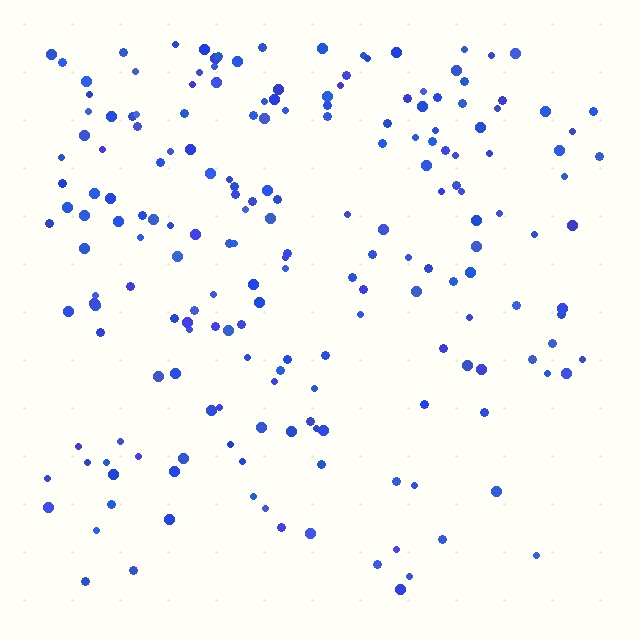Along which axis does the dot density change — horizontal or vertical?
Vertical.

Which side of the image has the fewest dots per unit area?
The bottom.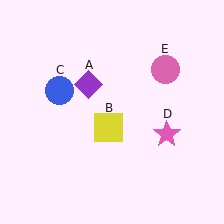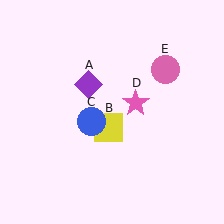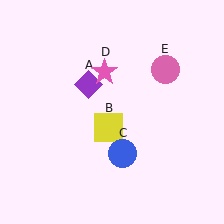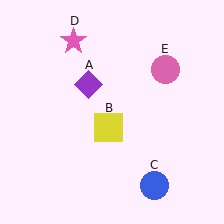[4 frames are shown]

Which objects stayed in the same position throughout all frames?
Purple diamond (object A) and yellow square (object B) and pink circle (object E) remained stationary.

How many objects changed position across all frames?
2 objects changed position: blue circle (object C), pink star (object D).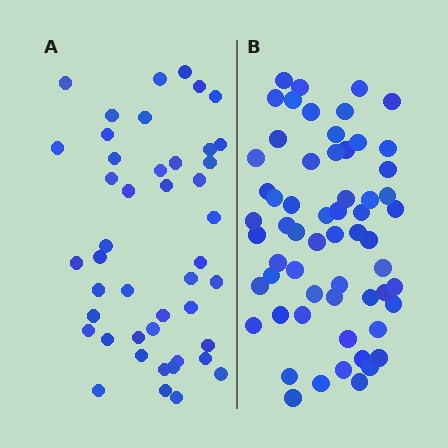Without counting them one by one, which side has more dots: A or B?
Region B (the right region) has more dots.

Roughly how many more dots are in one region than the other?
Region B has approximately 15 more dots than region A.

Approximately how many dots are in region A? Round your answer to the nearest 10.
About 40 dots. (The exact count is 45, which rounds to 40.)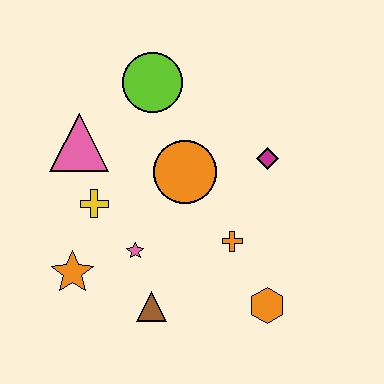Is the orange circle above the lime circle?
No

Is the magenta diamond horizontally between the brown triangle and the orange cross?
No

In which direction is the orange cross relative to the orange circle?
The orange cross is below the orange circle.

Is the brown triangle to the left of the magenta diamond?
Yes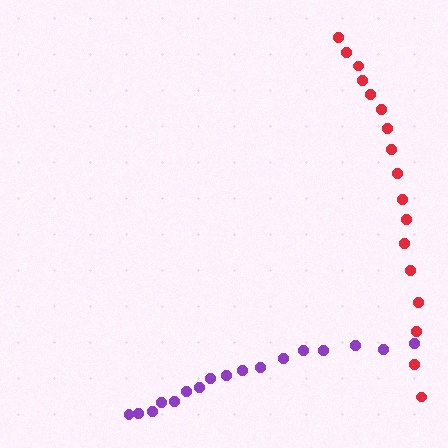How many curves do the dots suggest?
There are 2 distinct paths.